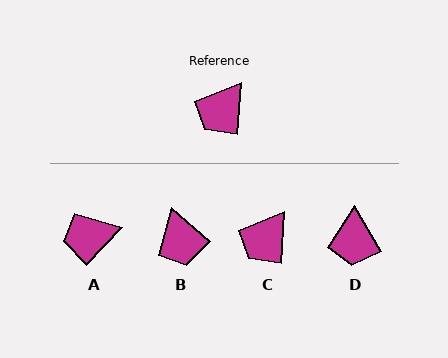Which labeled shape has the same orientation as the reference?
C.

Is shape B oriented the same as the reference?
No, it is off by about 52 degrees.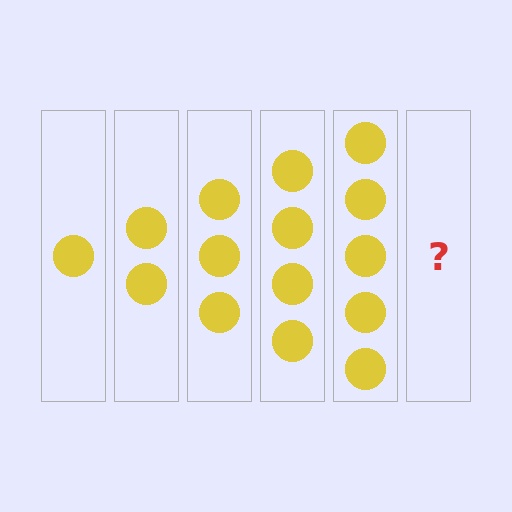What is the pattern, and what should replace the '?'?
The pattern is that each step adds one more circle. The '?' should be 6 circles.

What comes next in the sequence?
The next element should be 6 circles.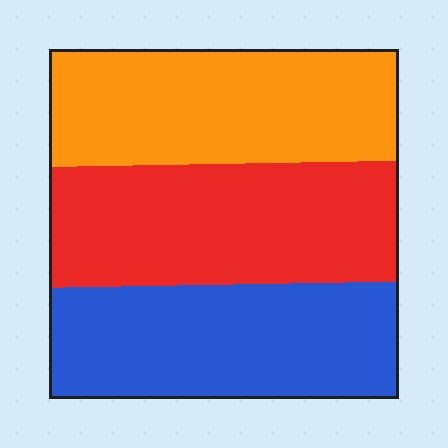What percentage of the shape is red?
Red covers around 35% of the shape.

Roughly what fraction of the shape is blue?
Blue takes up between a sixth and a third of the shape.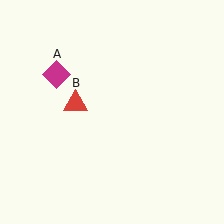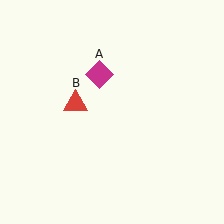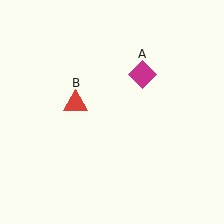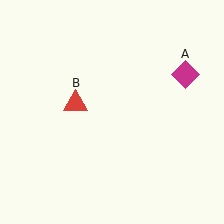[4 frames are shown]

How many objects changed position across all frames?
1 object changed position: magenta diamond (object A).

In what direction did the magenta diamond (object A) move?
The magenta diamond (object A) moved right.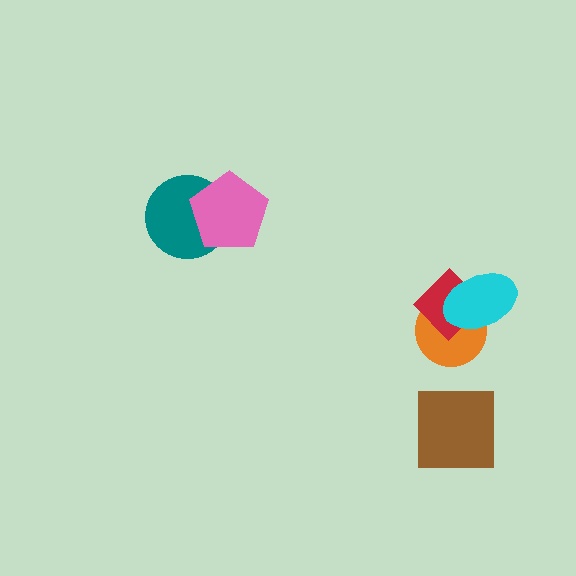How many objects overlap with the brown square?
0 objects overlap with the brown square.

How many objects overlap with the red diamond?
2 objects overlap with the red diamond.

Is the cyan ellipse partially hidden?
No, no other shape covers it.